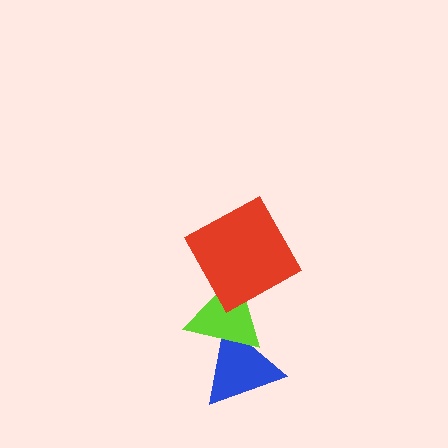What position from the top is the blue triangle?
The blue triangle is 3rd from the top.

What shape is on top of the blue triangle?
The lime triangle is on top of the blue triangle.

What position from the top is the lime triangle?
The lime triangle is 2nd from the top.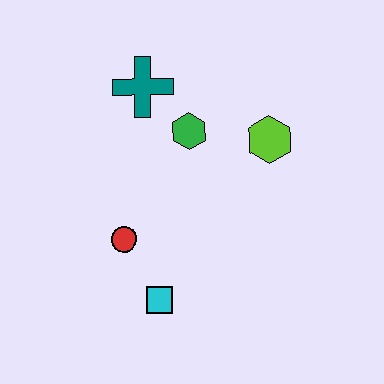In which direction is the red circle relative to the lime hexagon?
The red circle is to the left of the lime hexagon.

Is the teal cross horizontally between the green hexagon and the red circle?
Yes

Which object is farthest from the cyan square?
The teal cross is farthest from the cyan square.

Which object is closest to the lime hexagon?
The green hexagon is closest to the lime hexagon.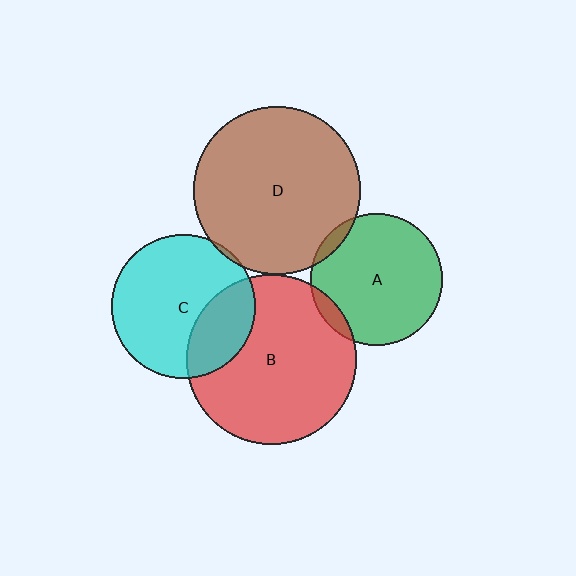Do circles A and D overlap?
Yes.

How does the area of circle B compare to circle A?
Approximately 1.7 times.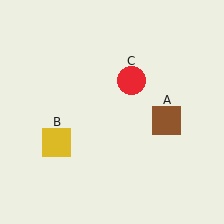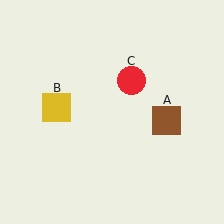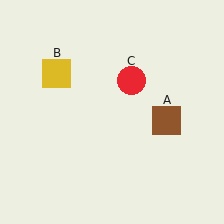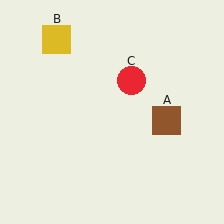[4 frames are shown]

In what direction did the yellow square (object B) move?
The yellow square (object B) moved up.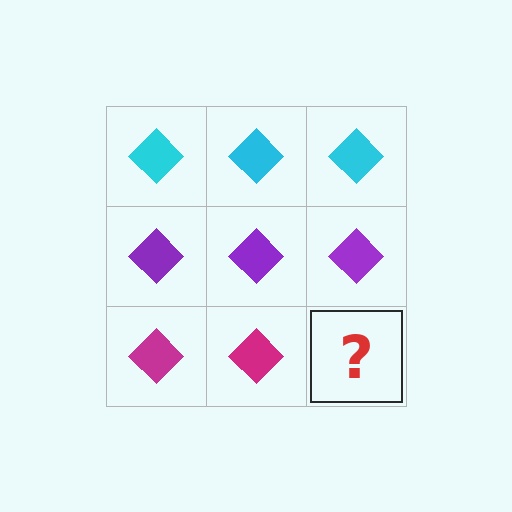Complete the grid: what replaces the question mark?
The question mark should be replaced with a magenta diamond.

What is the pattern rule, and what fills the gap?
The rule is that each row has a consistent color. The gap should be filled with a magenta diamond.